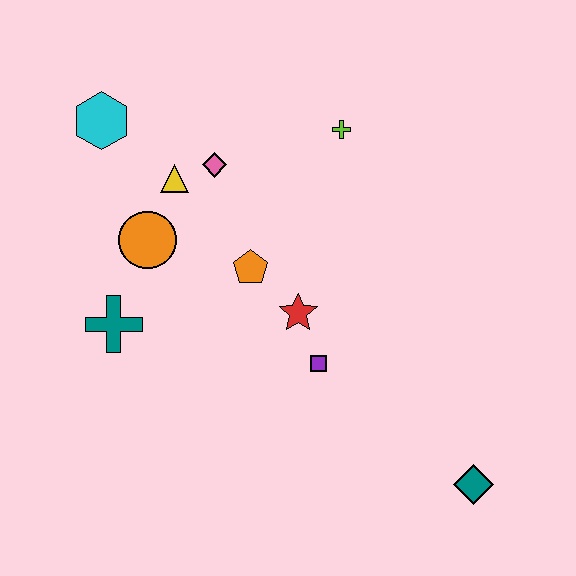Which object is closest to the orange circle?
The yellow triangle is closest to the orange circle.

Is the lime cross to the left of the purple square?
No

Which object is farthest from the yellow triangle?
The teal diamond is farthest from the yellow triangle.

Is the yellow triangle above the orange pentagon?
Yes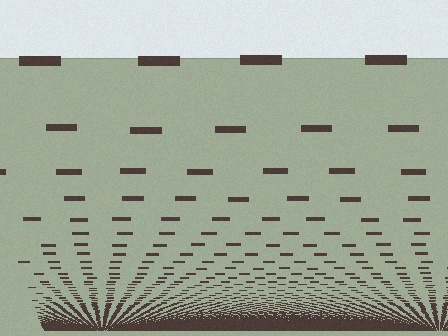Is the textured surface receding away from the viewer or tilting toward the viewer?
The surface appears to tilt toward the viewer. Texture elements get larger and sparser toward the top.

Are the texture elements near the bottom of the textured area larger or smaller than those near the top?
Smaller. The gradient is inverted — elements near the bottom are smaller and denser.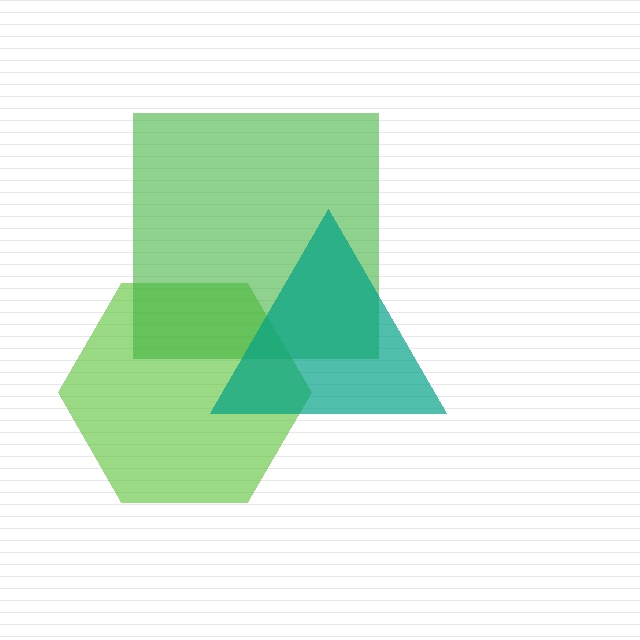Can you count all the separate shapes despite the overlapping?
Yes, there are 3 separate shapes.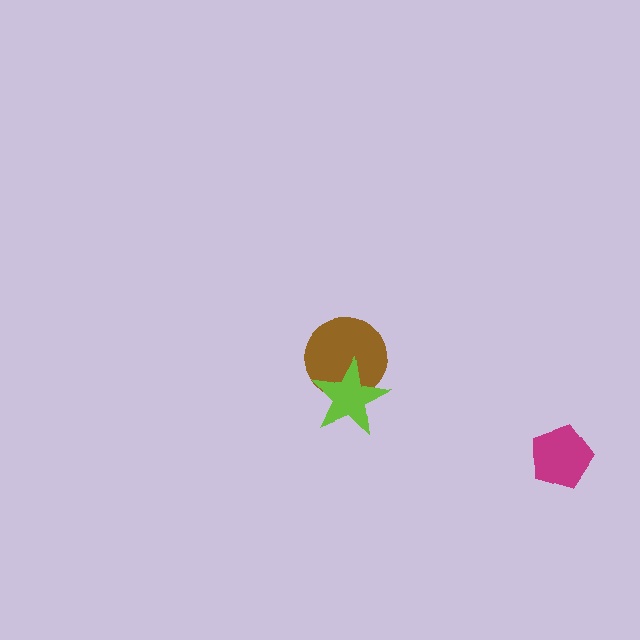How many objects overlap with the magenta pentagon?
0 objects overlap with the magenta pentagon.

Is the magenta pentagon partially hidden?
No, no other shape covers it.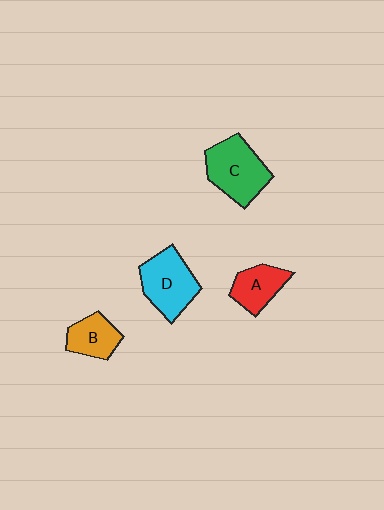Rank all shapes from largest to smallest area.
From largest to smallest: C (green), D (cyan), A (red), B (orange).